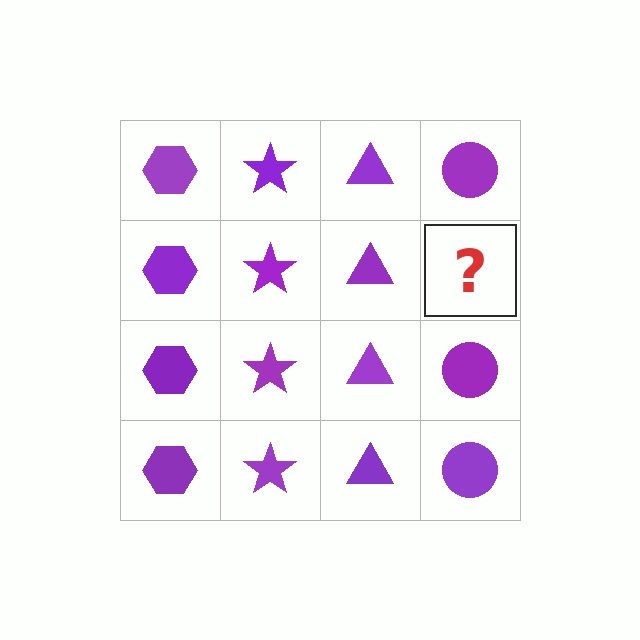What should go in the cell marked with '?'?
The missing cell should contain a purple circle.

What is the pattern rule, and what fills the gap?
The rule is that each column has a consistent shape. The gap should be filled with a purple circle.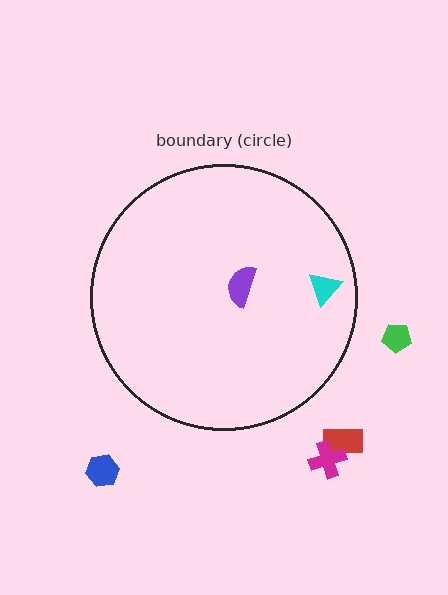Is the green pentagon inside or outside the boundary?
Outside.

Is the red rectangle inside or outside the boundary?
Outside.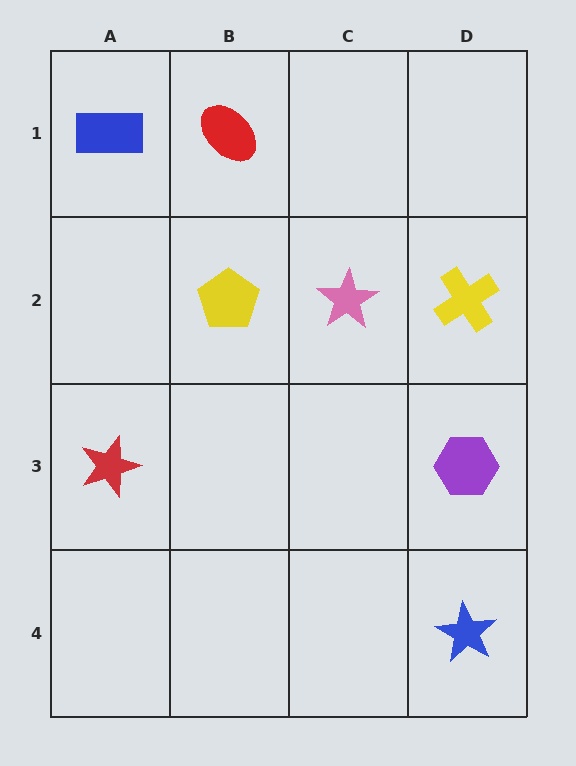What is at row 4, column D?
A blue star.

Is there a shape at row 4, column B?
No, that cell is empty.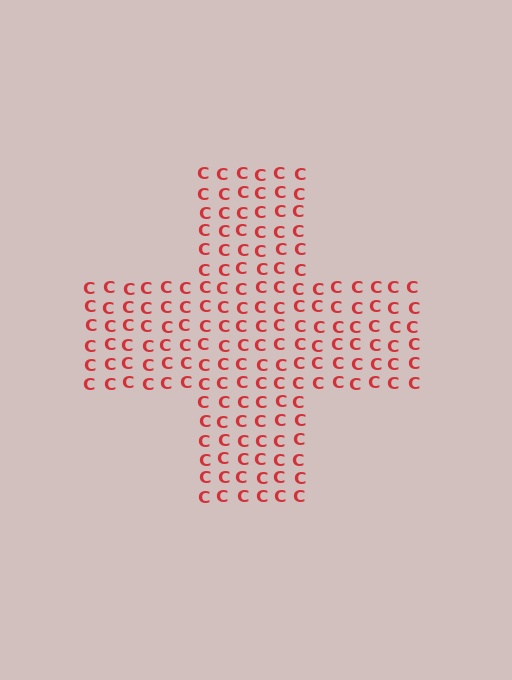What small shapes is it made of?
It is made of small letter C's.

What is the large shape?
The large shape is a cross.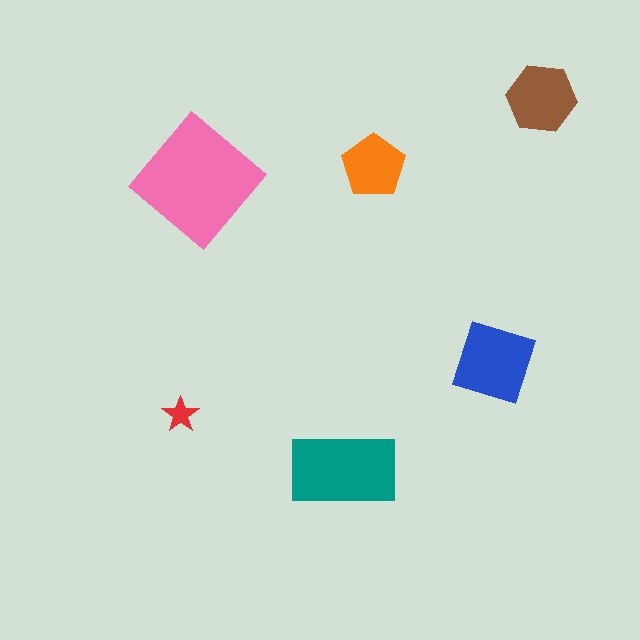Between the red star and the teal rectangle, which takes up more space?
The teal rectangle.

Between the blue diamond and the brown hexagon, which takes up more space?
The blue diamond.